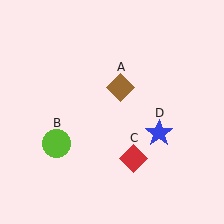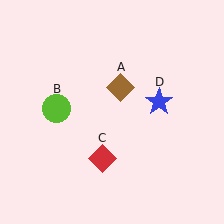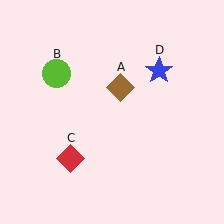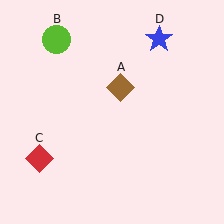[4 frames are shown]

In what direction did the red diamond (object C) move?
The red diamond (object C) moved left.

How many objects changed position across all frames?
3 objects changed position: lime circle (object B), red diamond (object C), blue star (object D).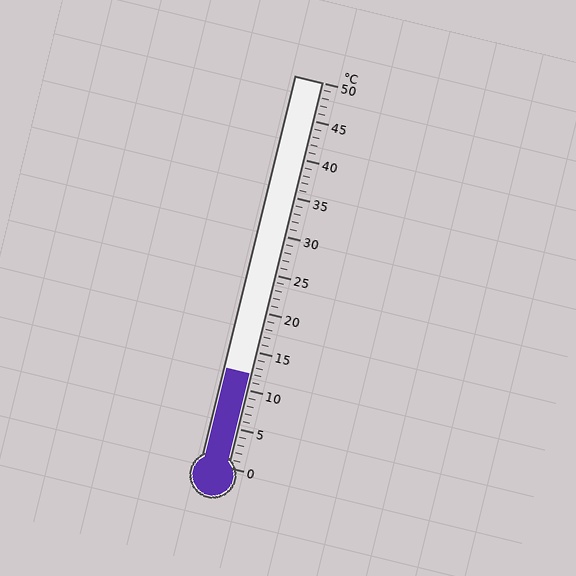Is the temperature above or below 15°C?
The temperature is below 15°C.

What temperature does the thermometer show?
The thermometer shows approximately 12°C.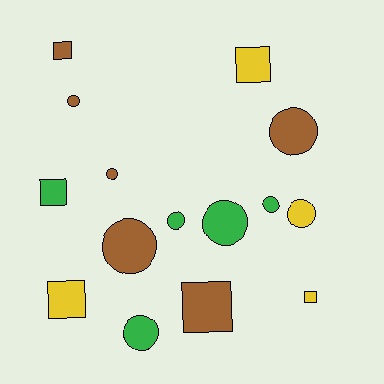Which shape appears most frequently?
Circle, with 9 objects.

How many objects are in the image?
There are 15 objects.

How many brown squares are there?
There are 2 brown squares.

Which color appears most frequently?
Brown, with 6 objects.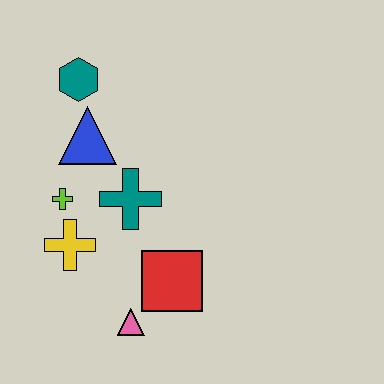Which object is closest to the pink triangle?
The red square is closest to the pink triangle.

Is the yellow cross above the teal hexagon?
No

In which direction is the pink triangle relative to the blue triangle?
The pink triangle is below the blue triangle.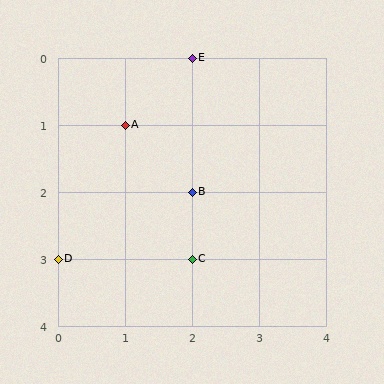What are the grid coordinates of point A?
Point A is at grid coordinates (1, 1).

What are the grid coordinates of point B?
Point B is at grid coordinates (2, 2).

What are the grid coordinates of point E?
Point E is at grid coordinates (2, 0).